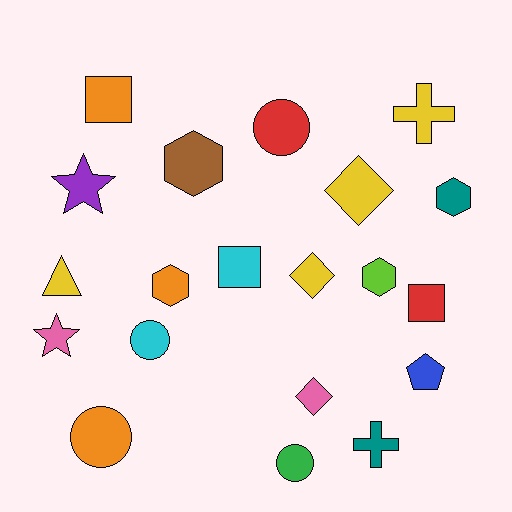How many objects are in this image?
There are 20 objects.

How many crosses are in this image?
There are 2 crosses.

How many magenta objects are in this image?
There are no magenta objects.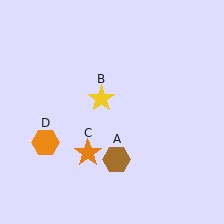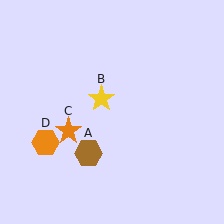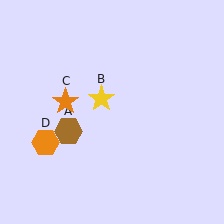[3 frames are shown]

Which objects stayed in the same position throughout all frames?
Yellow star (object B) and orange hexagon (object D) remained stationary.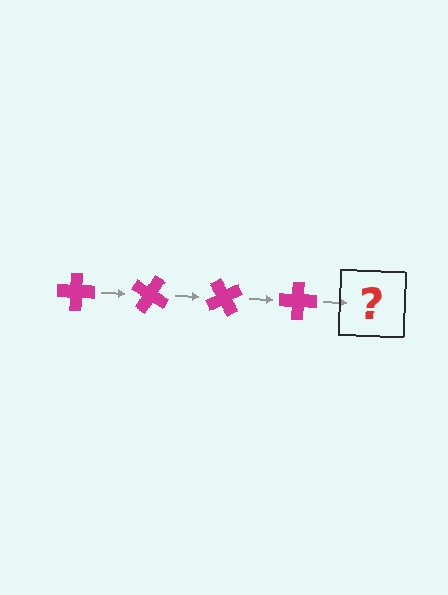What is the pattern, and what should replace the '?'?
The pattern is that the cross rotates 30 degrees each step. The '?' should be a magenta cross rotated 120 degrees.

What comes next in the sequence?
The next element should be a magenta cross rotated 120 degrees.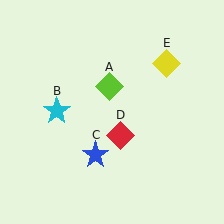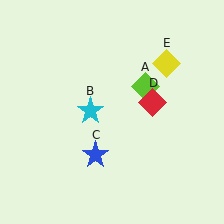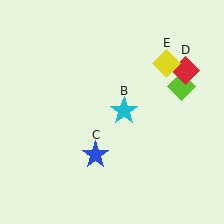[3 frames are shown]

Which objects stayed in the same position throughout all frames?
Blue star (object C) and yellow diamond (object E) remained stationary.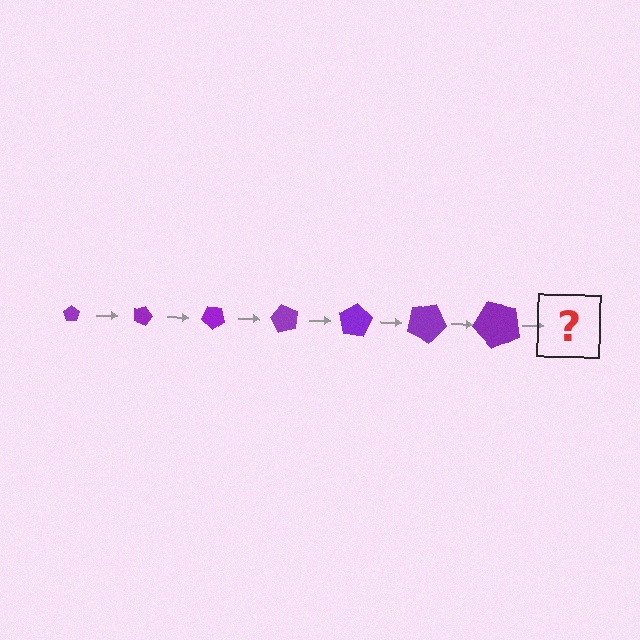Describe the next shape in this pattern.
It should be a pentagon, larger than the previous one and rotated 140 degrees from the start.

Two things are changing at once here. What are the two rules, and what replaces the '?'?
The two rules are that the pentagon grows larger each step and it rotates 20 degrees each step. The '?' should be a pentagon, larger than the previous one and rotated 140 degrees from the start.